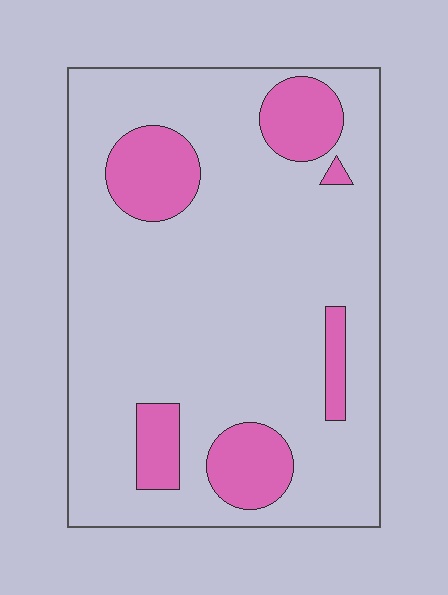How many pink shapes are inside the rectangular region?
6.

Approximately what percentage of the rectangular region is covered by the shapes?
Approximately 20%.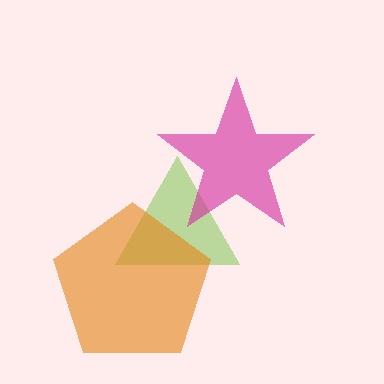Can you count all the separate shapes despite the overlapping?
Yes, there are 3 separate shapes.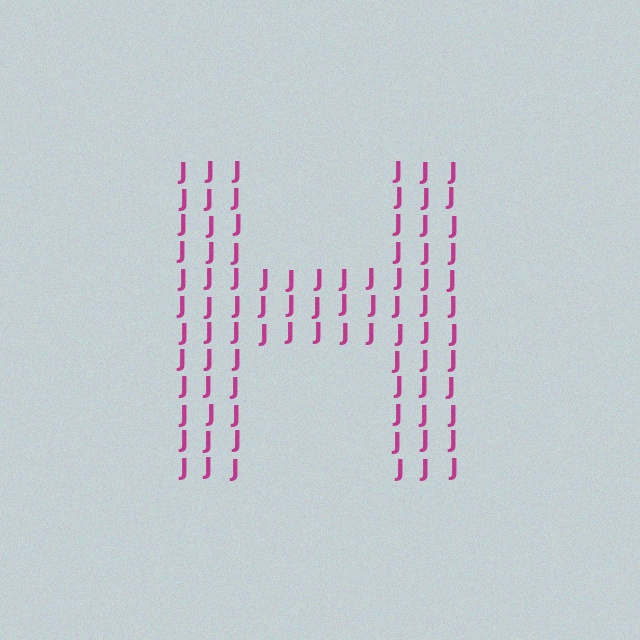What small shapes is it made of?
It is made of small letter J's.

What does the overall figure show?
The overall figure shows the letter H.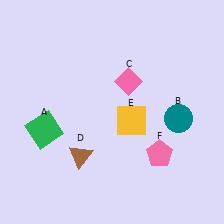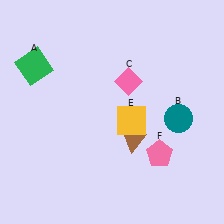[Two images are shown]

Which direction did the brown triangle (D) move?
The brown triangle (D) moved right.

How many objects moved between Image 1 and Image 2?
2 objects moved between the two images.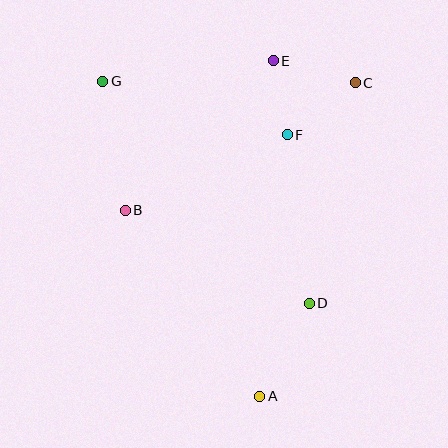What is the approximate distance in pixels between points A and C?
The distance between A and C is approximately 328 pixels.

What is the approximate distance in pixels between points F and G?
The distance between F and G is approximately 192 pixels.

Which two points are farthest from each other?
Points A and G are farthest from each other.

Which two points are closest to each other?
Points E and F are closest to each other.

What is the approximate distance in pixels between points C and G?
The distance between C and G is approximately 252 pixels.